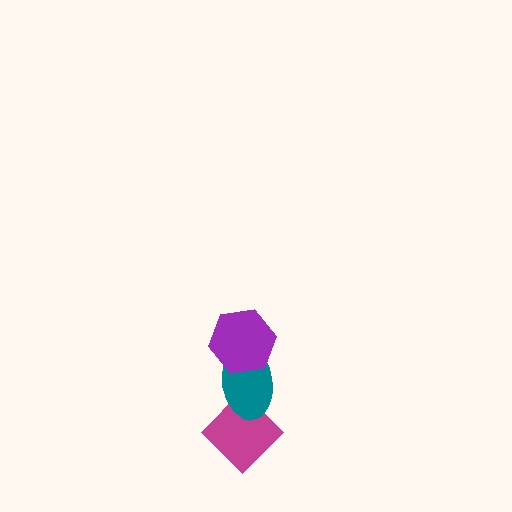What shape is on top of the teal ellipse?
The purple hexagon is on top of the teal ellipse.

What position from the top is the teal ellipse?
The teal ellipse is 2nd from the top.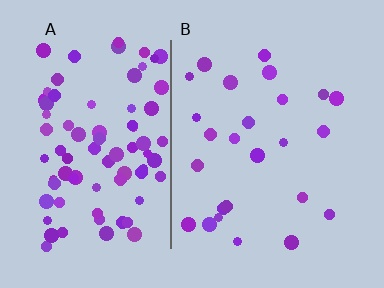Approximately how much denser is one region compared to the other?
Approximately 3.3× — region A over region B.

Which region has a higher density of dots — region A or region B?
A (the left).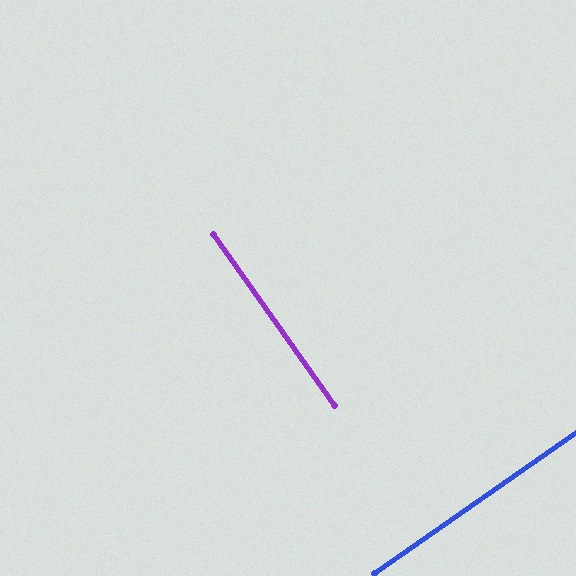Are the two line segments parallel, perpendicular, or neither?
Perpendicular — they meet at approximately 90°.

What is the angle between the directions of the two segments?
Approximately 90 degrees.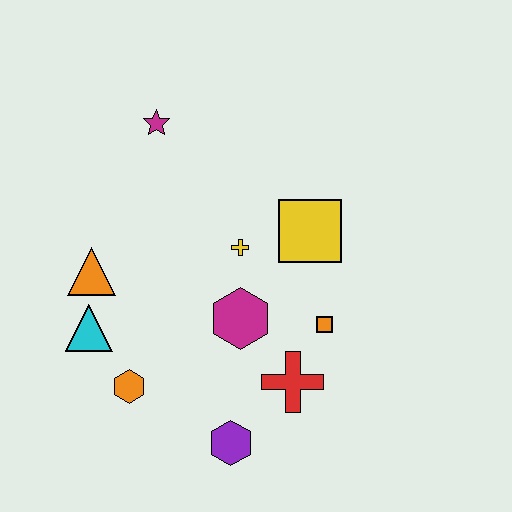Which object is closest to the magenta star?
The yellow cross is closest to the magenta star.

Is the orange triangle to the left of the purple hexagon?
Yes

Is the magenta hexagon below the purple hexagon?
No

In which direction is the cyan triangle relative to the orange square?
The cyan triangle is to the left of the orange square.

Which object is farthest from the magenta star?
The purple hexagon is farthest from the magenta star.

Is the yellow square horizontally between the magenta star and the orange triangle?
No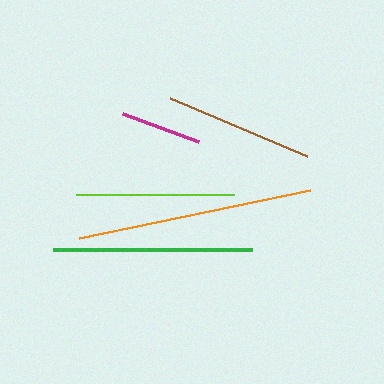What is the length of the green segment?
The green segment is approximately 199 pixels long.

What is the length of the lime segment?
The lime segment is approximately 157 pixels long.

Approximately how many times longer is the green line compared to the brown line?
The green line is approximately 1.3 times the length of the brown line.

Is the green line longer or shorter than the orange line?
The orange line is longer than the green line.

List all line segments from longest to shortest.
From longest to shortest: orange, green, lime, brown, magenta.